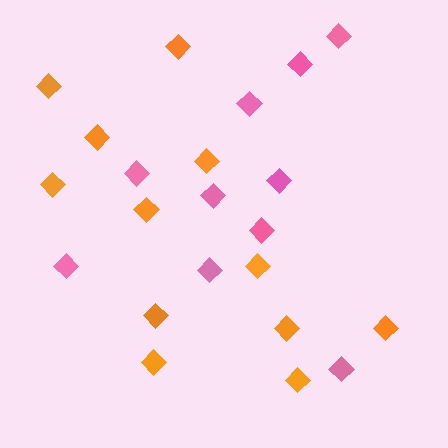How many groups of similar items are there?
There are 2 groups: one group of orange diamonds (12) and one group of pink diamonds (10).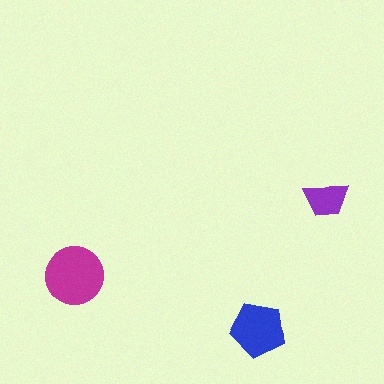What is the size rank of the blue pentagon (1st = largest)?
2nd.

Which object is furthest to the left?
The magenta circle is leftmost.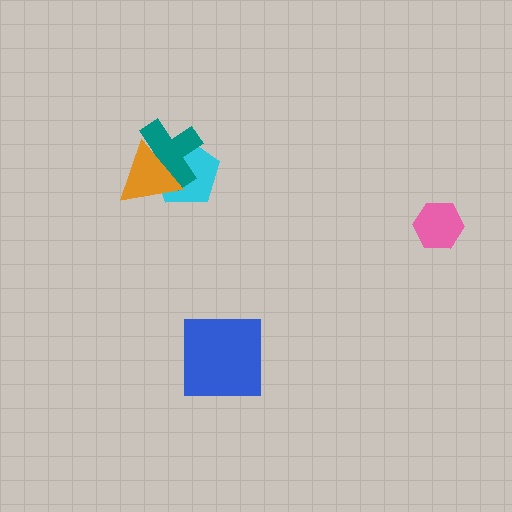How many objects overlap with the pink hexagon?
0 objects overlap with the pink hexagon.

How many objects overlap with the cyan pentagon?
2 objects overlap with the cyan pentagon.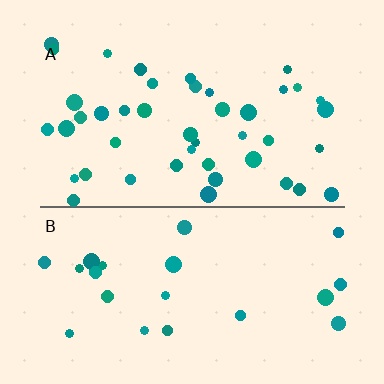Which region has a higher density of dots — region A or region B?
A (the top).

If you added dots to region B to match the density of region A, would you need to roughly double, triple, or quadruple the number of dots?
Approximately double.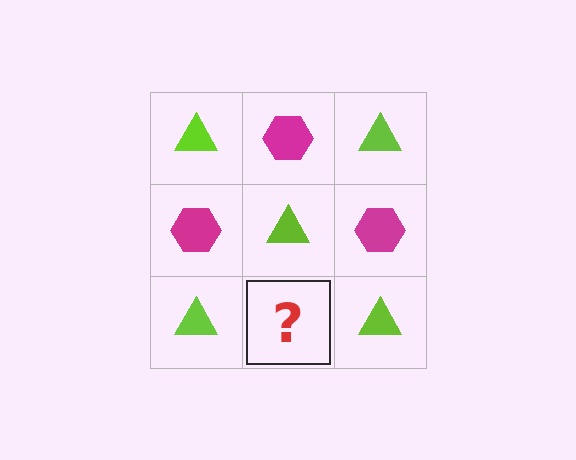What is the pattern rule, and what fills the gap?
The rule is that it alternates lime triangle and magenta hexagon in a checkerboard pattern. The gap should be filled with a magenta hexagon.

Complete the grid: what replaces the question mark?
The question mark should be replaced with a magenta hexagon.